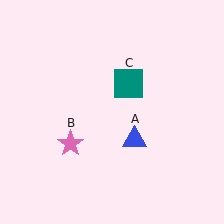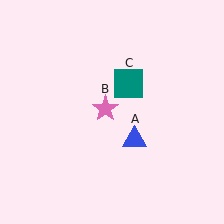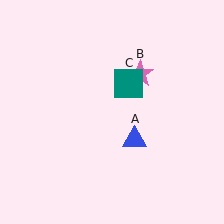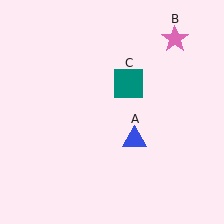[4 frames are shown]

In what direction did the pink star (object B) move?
The pink star (object B) moved up and to the right.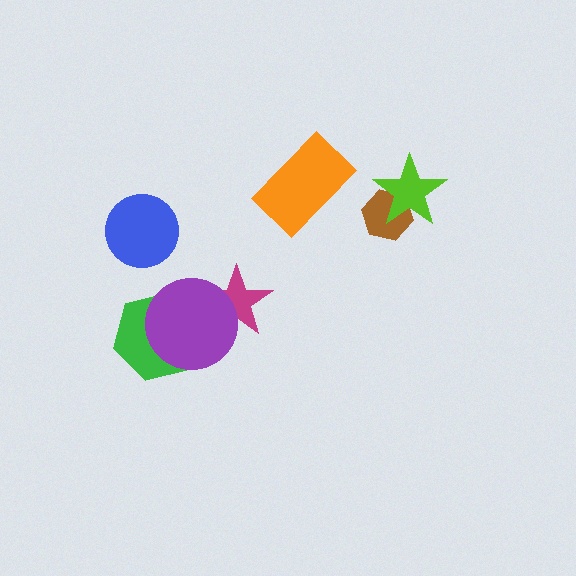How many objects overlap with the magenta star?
1 object overlaps with the magenta star.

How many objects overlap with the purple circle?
2 objects overlap with the purple circle.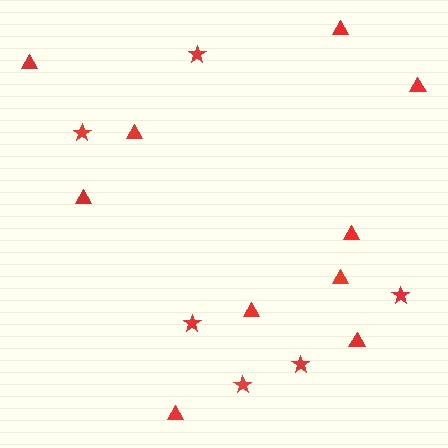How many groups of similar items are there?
There are 2 groups: one group of stars (6) and one group of triangles (10).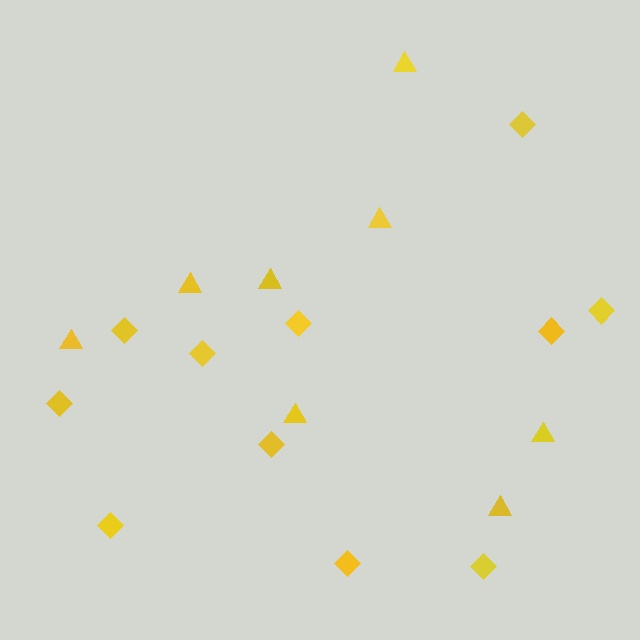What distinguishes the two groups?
There are 2 groups: one group of triangles (8) and one group of diamonds (11).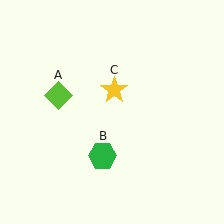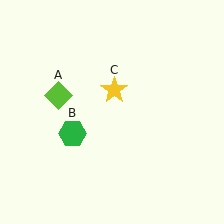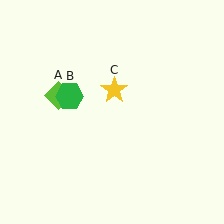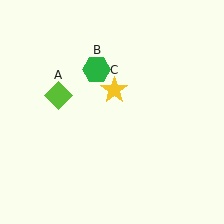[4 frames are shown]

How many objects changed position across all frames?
1 object changed position: green hexagon (object B).